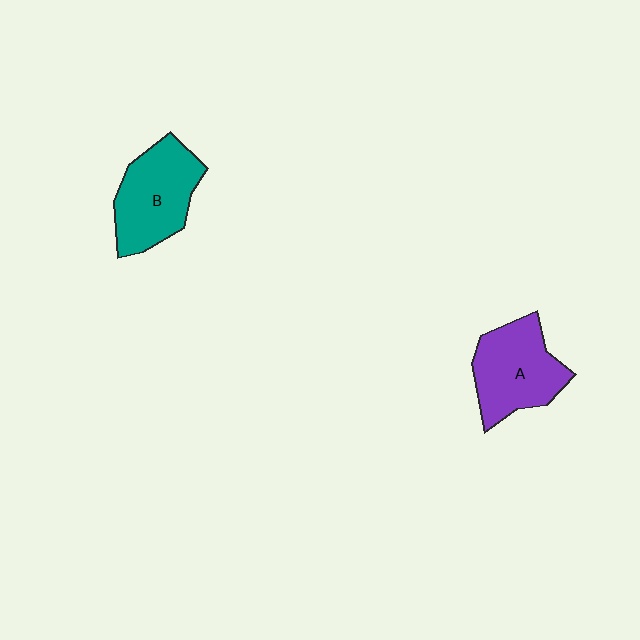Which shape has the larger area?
Shape B (teal).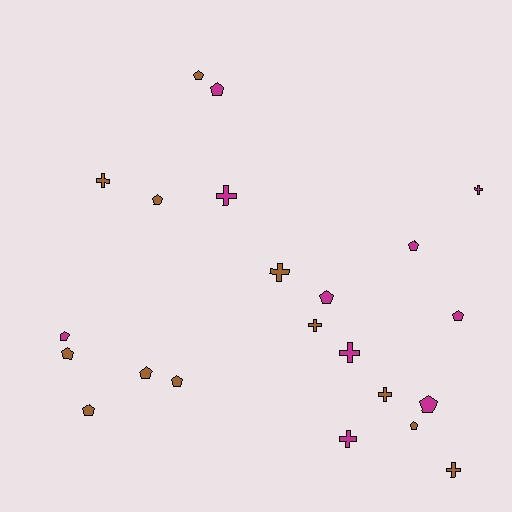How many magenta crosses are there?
There are 4 magenta crosses.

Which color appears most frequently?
Brown, with 12 objects.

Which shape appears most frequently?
Pentagon, with 13 objects.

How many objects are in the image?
There are 22 objects.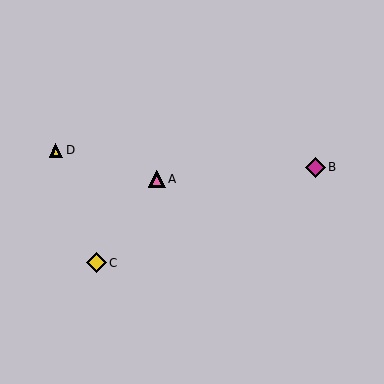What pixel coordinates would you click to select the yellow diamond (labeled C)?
Click at (96, 263) to select the yellow diamond C.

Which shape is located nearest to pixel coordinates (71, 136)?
The yellow triangle (labeled D) at (56, 151) is nearest to that location.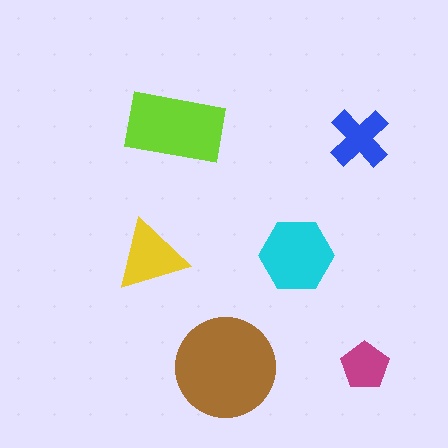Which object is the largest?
The brown circle.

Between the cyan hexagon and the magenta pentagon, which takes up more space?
The cyan hexagon.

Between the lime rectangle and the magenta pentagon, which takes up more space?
The lime rectangle.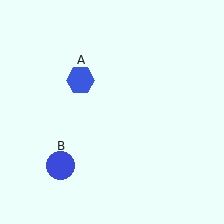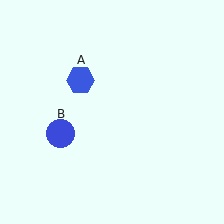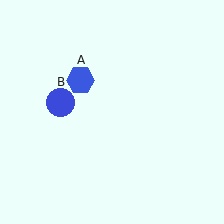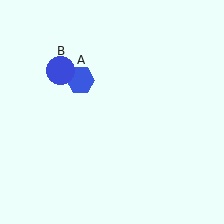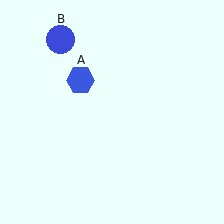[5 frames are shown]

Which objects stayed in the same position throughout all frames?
Blue hexagon (object A) remained stationary.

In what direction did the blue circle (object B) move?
The blue circle (object B) moved up.